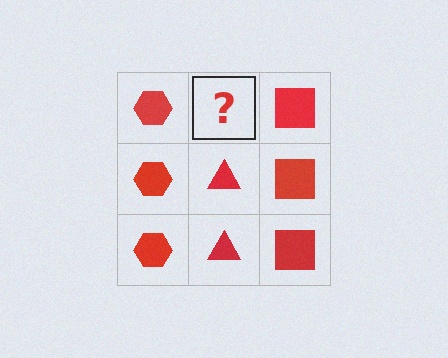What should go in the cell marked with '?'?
The missing cell should contain a red triangle.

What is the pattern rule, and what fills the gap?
The rule is that each column has a consistent shape. The gap should be filled with a red triangle.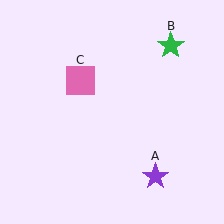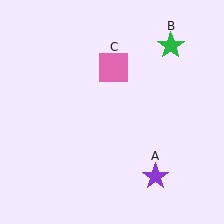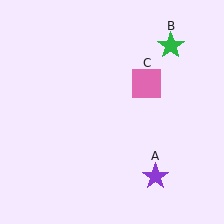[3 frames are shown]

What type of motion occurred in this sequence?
The pink square (object C) rotated clockwise around the center of the scene.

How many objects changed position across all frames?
1 object changed position: pink square (object C).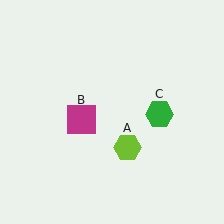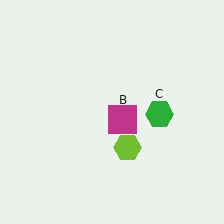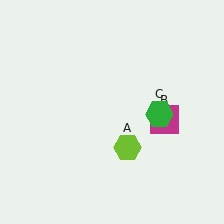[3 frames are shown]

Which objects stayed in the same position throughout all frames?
Lime hexagon (object A) and green hexagon (object C) remained stationary.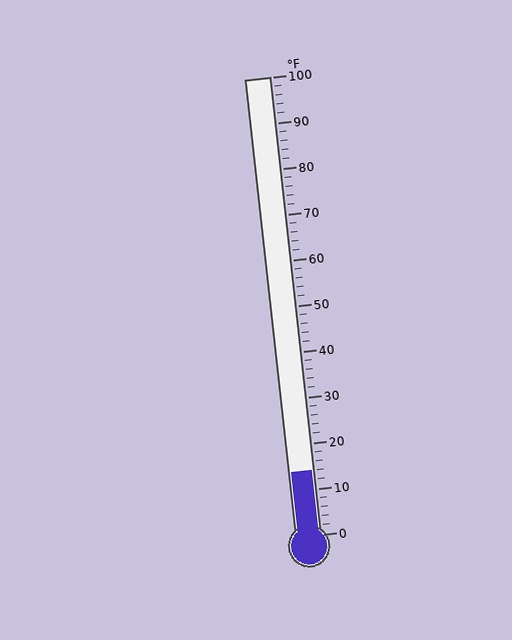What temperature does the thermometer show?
The thermometer shows approximately 14°F.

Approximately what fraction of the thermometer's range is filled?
The thermometer is filled to approximately 15% of its range.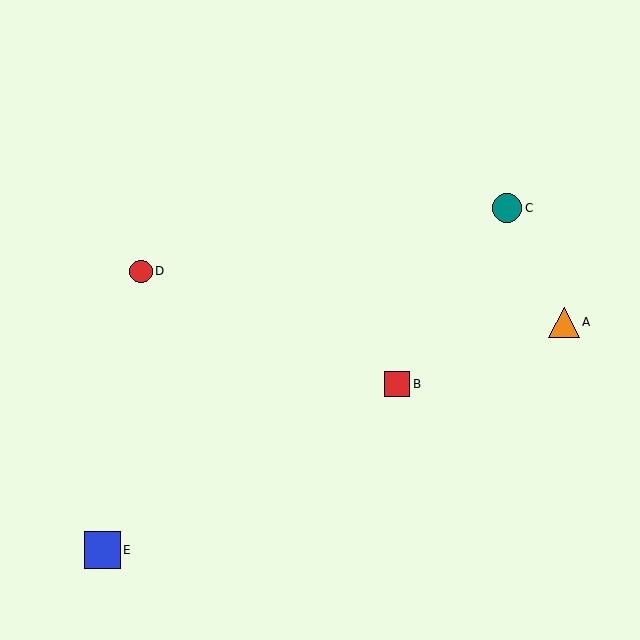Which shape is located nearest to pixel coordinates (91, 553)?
The blue square (labeled E) at (102, 550) is nearest to that location.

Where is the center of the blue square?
The center of the blue square is at (102, 550).